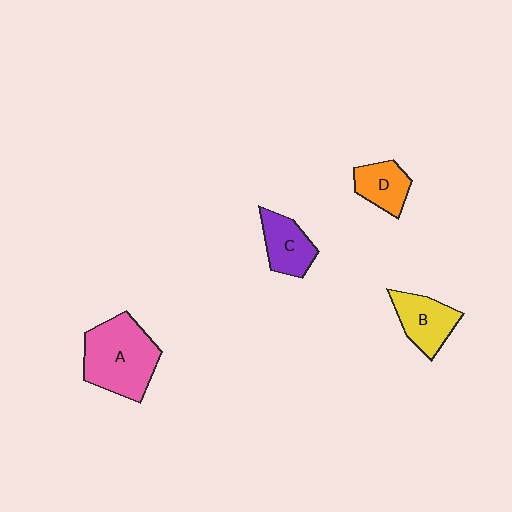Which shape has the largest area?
Shape A (pink).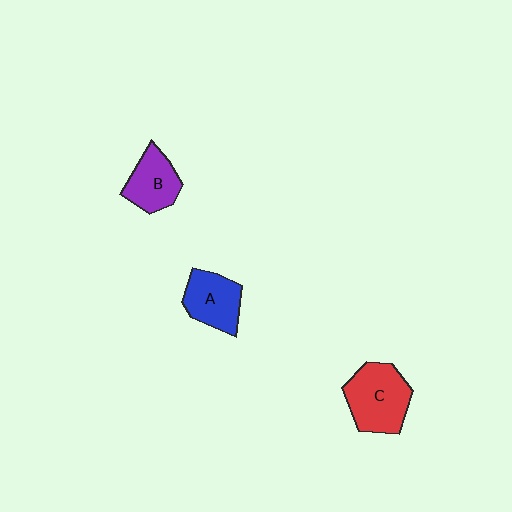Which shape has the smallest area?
Shape B (purple).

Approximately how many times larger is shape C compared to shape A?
Approximately 1.3 times.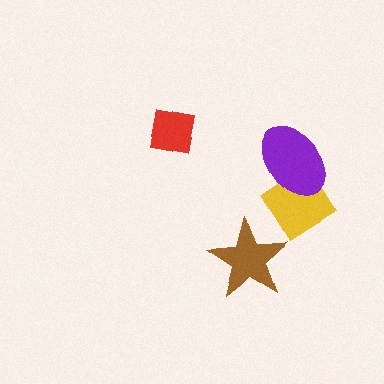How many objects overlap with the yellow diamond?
1 object overlaps with the yellow diamond.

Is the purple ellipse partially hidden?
No, no other shape covers it.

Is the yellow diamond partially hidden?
Yes, it is partially covered by another shape.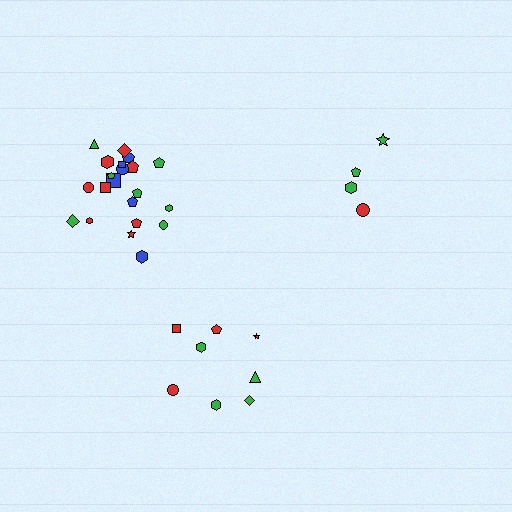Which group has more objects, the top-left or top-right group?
The top-left group.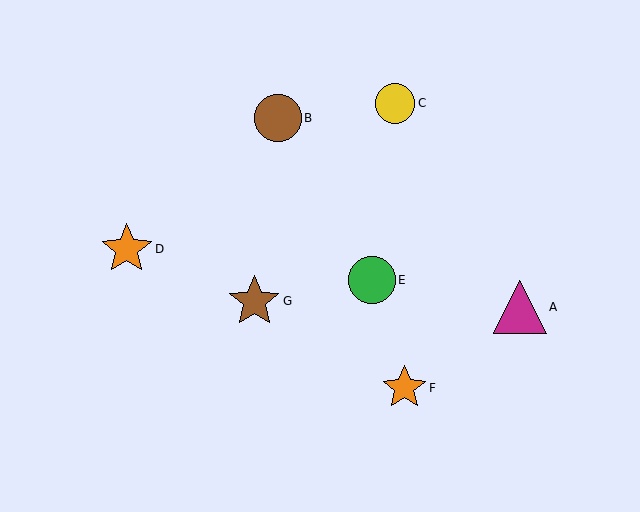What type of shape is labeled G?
Shape G is a brown star.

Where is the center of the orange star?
The center of the orange star is at (404, 388).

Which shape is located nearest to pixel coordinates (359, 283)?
The green circle (labeled E) at (372, 280) is nearest to that location.